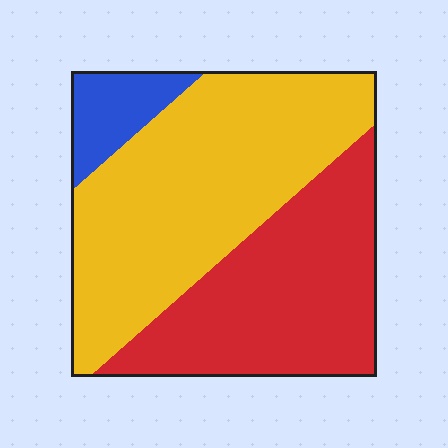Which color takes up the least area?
Blue, at roughly 10%.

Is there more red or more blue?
Red.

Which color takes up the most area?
Yellow, at roughly 50%.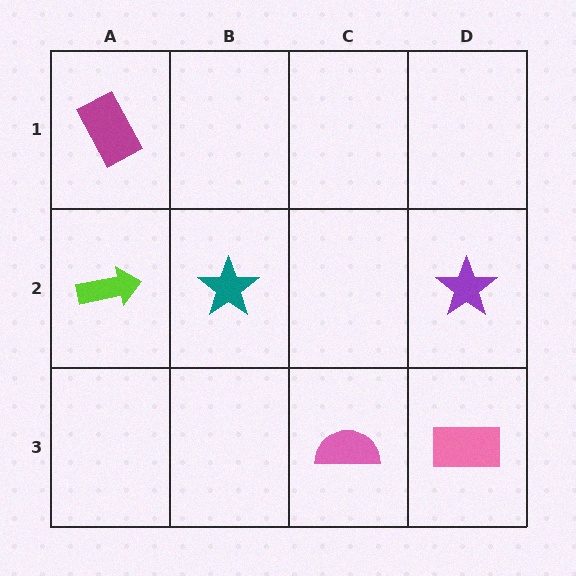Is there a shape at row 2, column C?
No, that cell is empty.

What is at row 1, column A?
A magenta rectangle.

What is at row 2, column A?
A lime arrow.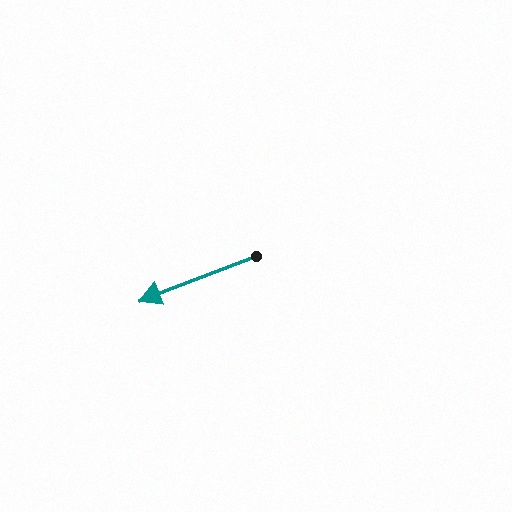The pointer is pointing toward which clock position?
Roughly 8 o'clock.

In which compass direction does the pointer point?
West.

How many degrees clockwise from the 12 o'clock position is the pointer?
Approximately 249 degrees.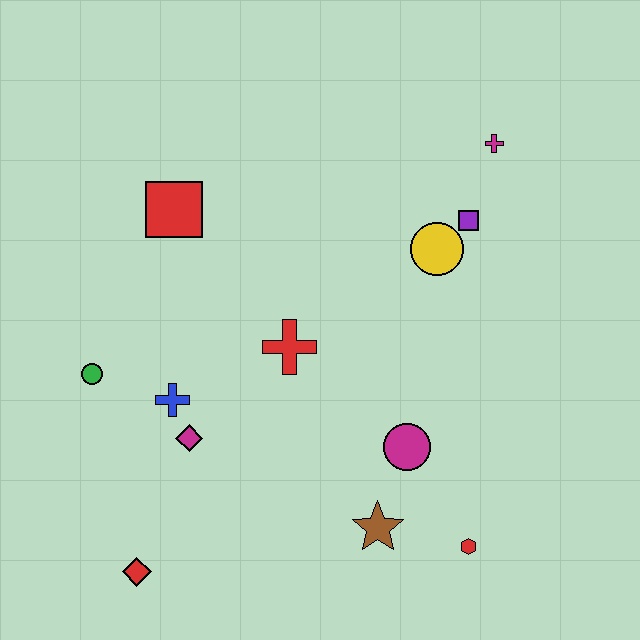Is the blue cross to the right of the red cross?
No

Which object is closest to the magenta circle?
The brown star is closest to the magenta circle.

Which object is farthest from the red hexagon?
The red square is farthest from the red hexagon.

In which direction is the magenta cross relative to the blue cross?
The magenta cross is to the right of the blue cross.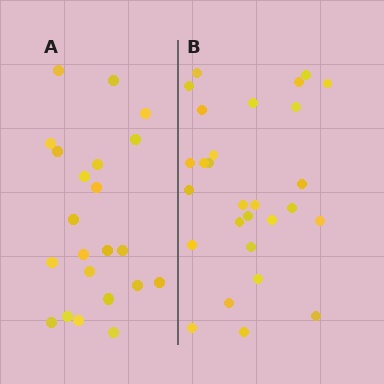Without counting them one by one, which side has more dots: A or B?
Region B (the right region) has more dots.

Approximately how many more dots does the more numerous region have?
Region B has about 6 more dots than region A.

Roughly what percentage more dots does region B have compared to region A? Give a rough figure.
About 25% more.